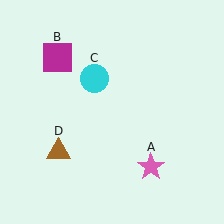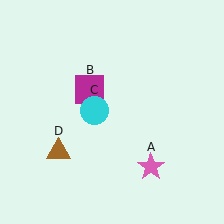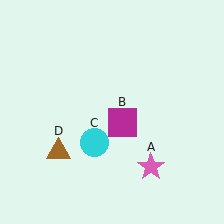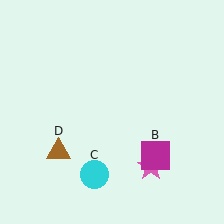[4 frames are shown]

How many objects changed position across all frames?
2 objects changed position: magenta square (object B), cyan circle (object C).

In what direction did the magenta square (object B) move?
The magenta square (object B) moved down and to the right.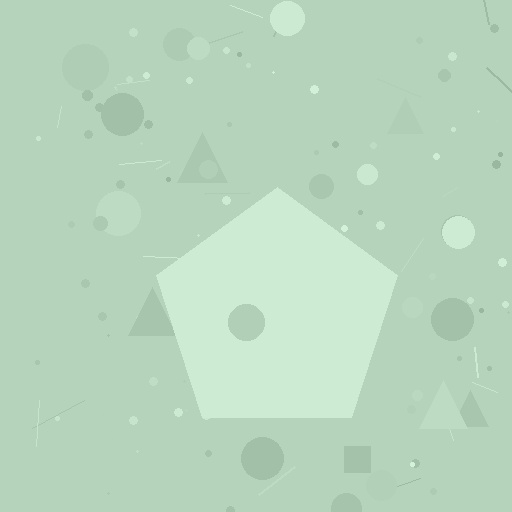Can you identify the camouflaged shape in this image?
The camouflaged shape is a pentagon.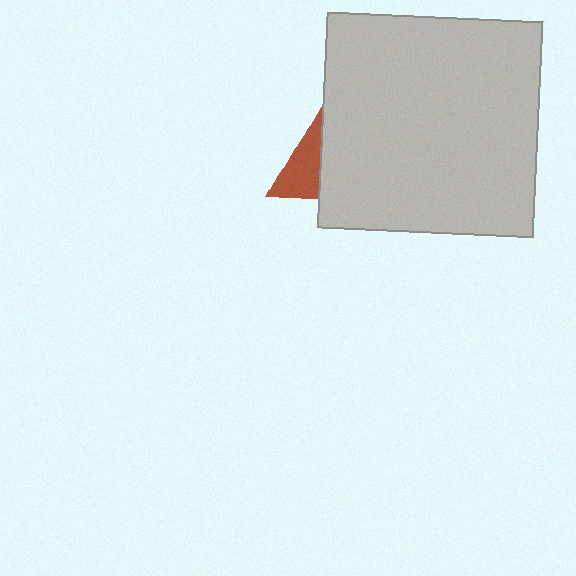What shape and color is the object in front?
The object in front is a light gray square.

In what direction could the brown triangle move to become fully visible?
The brown triangle could move left. That would shift it out from behind the light gray square entirely.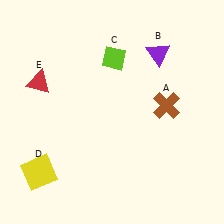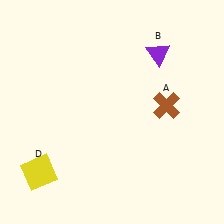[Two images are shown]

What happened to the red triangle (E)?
The red triangle (E) was removed in Image 2. It was in the top-left area of Image 1.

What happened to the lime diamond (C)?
The lime diamond (C) was removed in Image 2. It was in the top-right area of Image 1.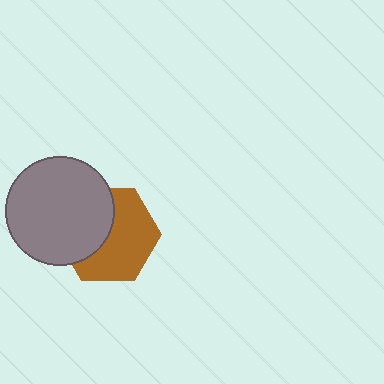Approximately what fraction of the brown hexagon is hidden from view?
Roughly 42% of the brown hexagon is hidden behind the gray circle.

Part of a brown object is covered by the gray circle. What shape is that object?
It is a hexagon.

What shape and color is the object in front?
The object in front is a gray circle.